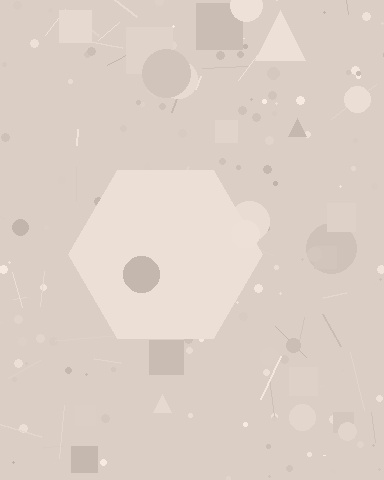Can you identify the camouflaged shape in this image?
The camouflaged shape is a hexagon.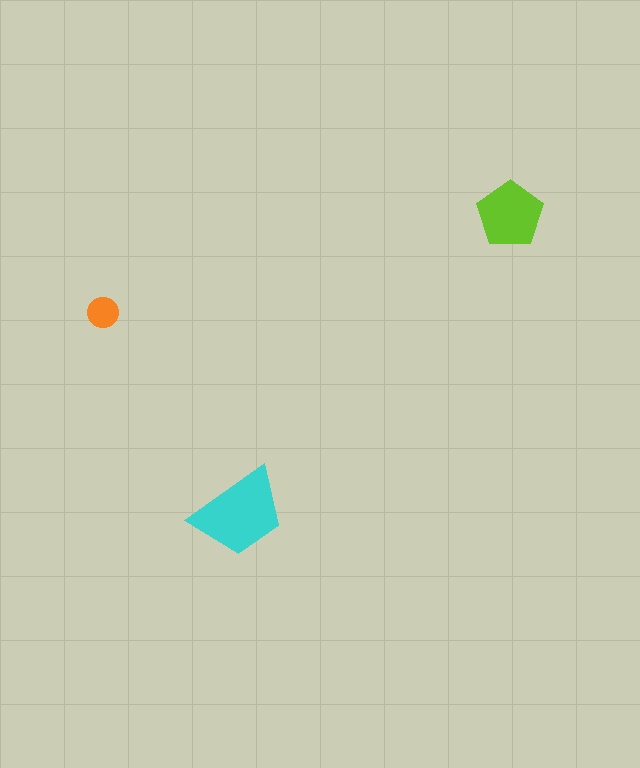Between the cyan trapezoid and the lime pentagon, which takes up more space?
The cyan trapezoid.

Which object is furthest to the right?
The lime pentagon is rightmost.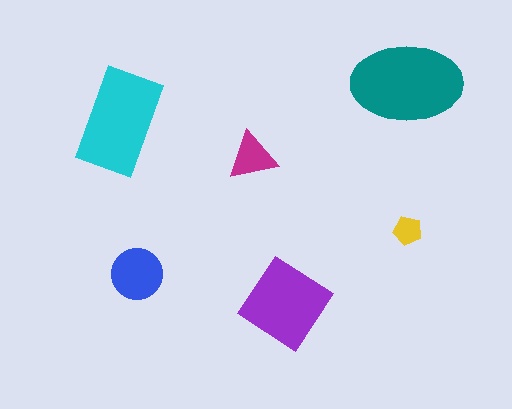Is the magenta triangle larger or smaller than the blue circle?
Smaller.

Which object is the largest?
The teal ellipse.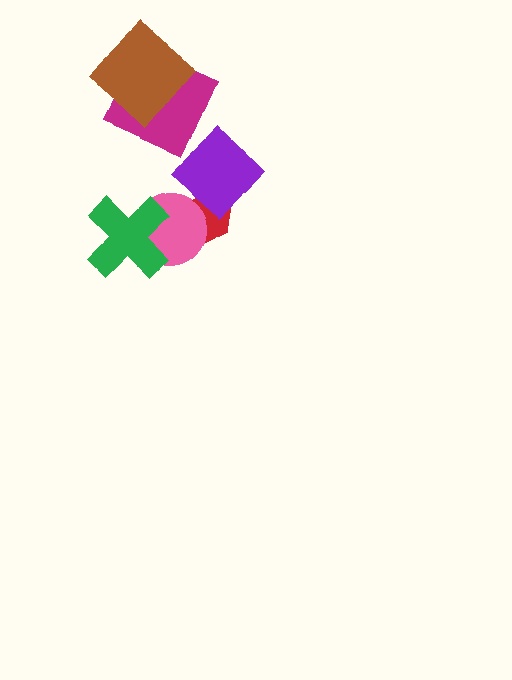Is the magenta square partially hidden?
Yes, it is partially covered by another shape.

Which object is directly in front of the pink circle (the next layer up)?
The purple diamond is directly in front of the pink circle.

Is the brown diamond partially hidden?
No, no other shape covers it.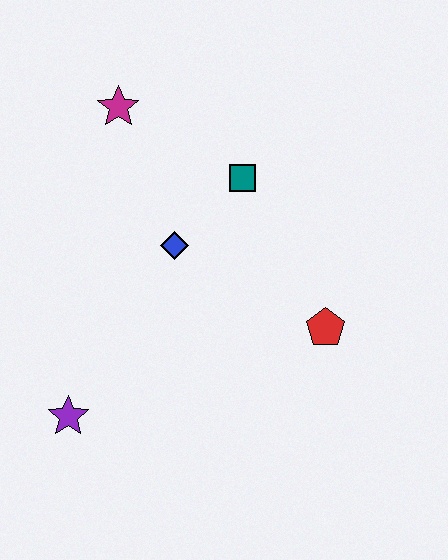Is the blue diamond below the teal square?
Yes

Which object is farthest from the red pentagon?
The magenta star is farthest from the red pentagon.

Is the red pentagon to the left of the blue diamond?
No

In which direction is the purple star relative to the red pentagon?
The purple star is to the left of the red pentagon.